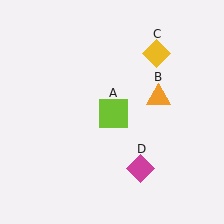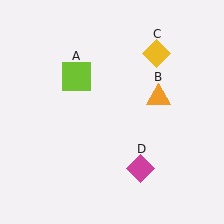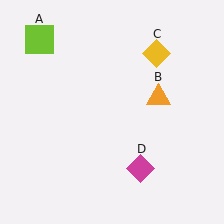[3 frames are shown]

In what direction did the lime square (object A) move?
The lime square (object A) moved up and to the left.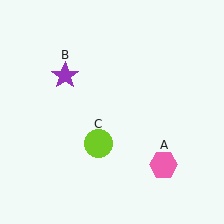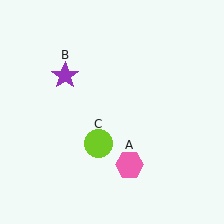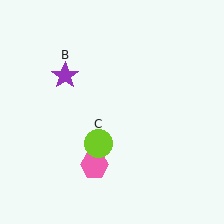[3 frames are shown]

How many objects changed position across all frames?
1 object changed position: pink hexagon (object A).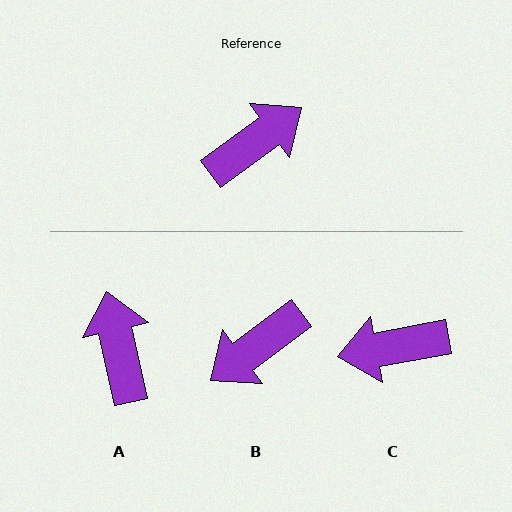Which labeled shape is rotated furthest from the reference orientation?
B, about 180 degrees away.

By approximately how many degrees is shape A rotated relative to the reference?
Approximately 66 degrees counter-clockwise.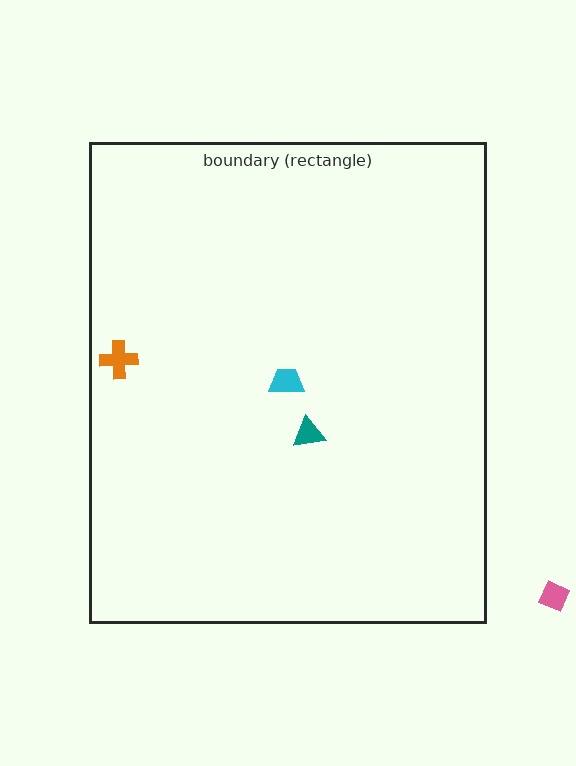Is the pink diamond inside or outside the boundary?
Outside.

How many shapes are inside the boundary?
3 inside, 1 outside.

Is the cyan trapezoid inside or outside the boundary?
Inside.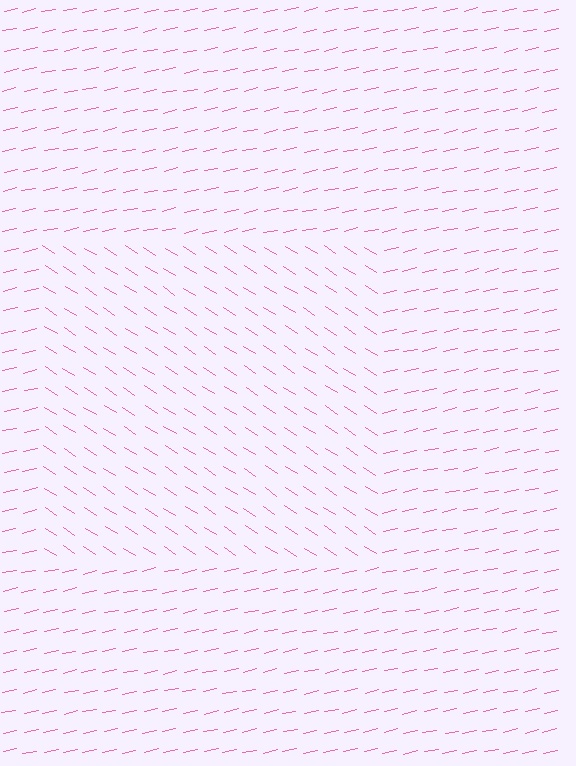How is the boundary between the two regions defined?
The boundary is defined purely by a change in line orientation (approximately 45 degrees difference). All lines are the same color and thickness.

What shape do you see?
I see a rectangle.